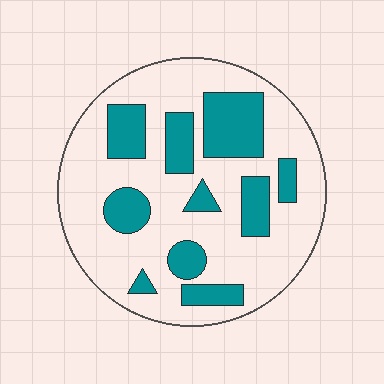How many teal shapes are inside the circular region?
10.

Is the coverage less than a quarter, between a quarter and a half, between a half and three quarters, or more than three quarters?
Between a quarter and a half.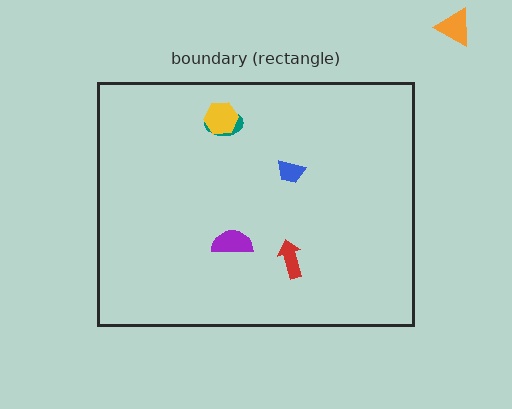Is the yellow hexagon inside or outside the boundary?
Inside.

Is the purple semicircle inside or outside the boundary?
Inside.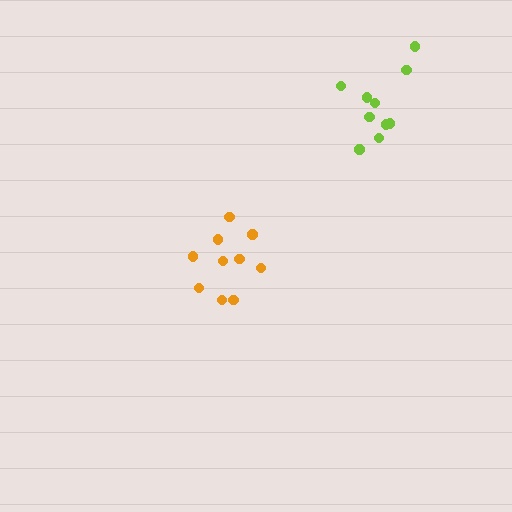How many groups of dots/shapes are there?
There are 2 groups.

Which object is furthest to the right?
The lime cluster is rightmost.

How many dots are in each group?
Group 1: 10 dots, Group 2: 10 dots (20 total).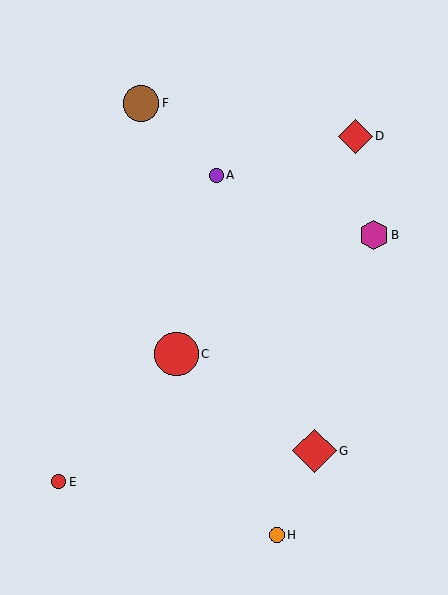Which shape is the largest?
The red diamond (labeled G) is the largest.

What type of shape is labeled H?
Shape H is an orange circle.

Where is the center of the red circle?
The center of the red circle is at (176, 354).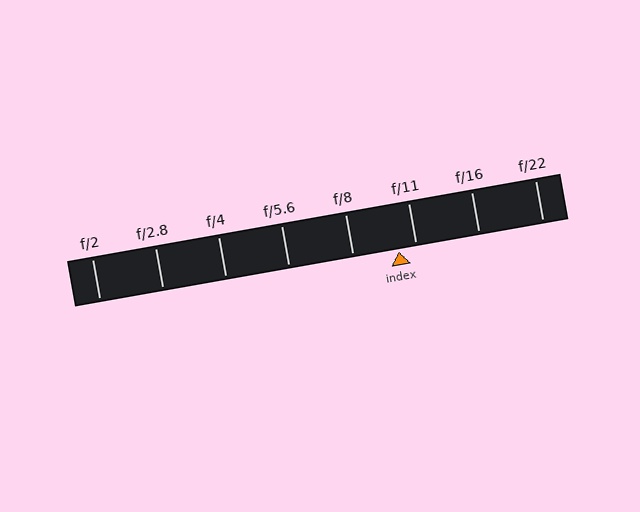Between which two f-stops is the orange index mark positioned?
The index mark is between f/8 and f/11.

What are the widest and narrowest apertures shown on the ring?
The widest aperture shown is f/2 and the narrowest is f/22.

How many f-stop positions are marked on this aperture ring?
There are 8 f-stop positions marked.